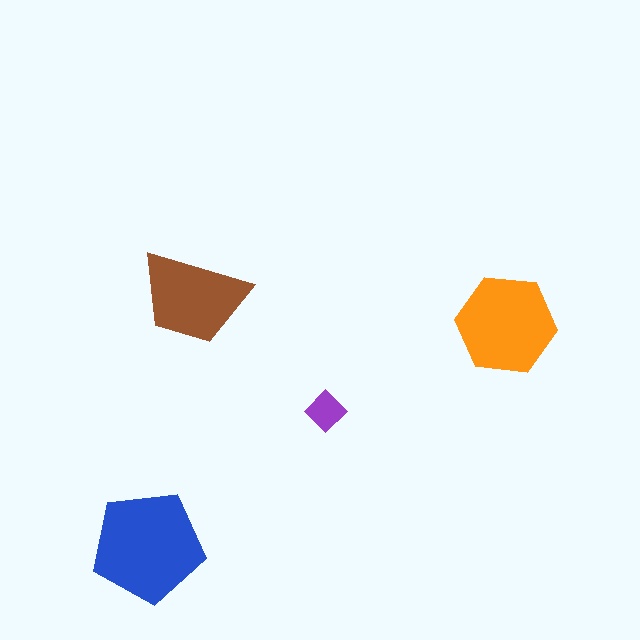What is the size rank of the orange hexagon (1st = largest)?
2nd.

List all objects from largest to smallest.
The blue pentagon, the orange hexagon, the brown trapezoid, the purple diamond.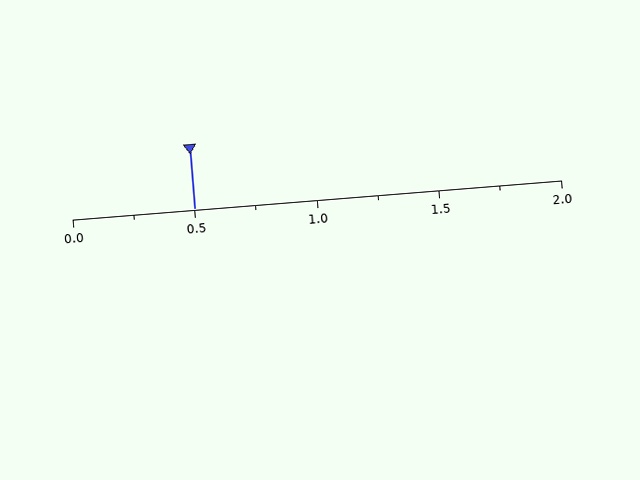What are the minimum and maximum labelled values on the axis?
The axis runs from 0.0 to 2.0.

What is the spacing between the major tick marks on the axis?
The major ticks are spaced 0.5 apart.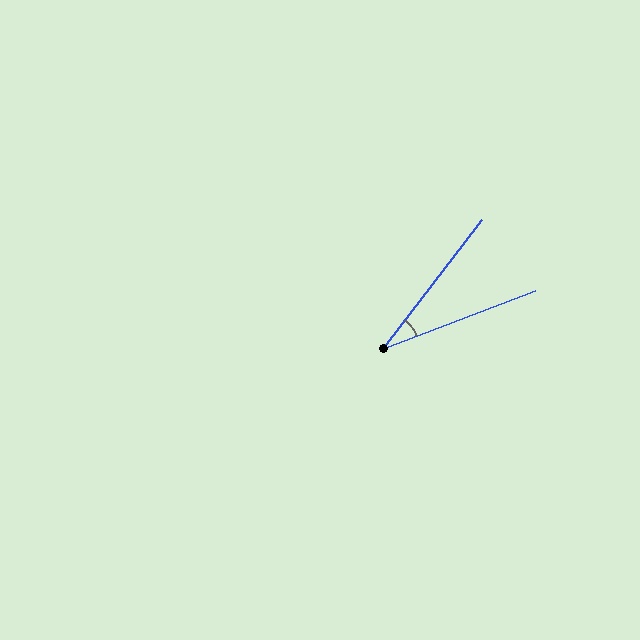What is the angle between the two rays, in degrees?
Approximately 31 degrees.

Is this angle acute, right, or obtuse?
It is acute.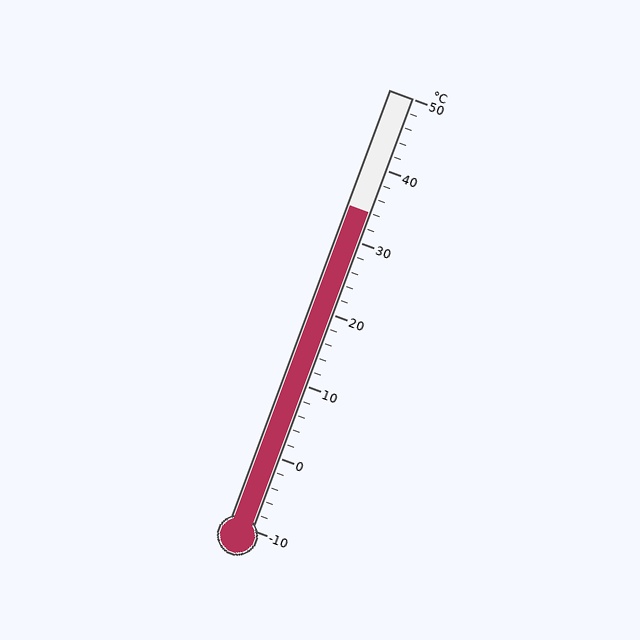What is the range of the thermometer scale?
The thermometer scale ranges from -10°C to 50°C.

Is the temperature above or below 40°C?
The temperature is below 40°C.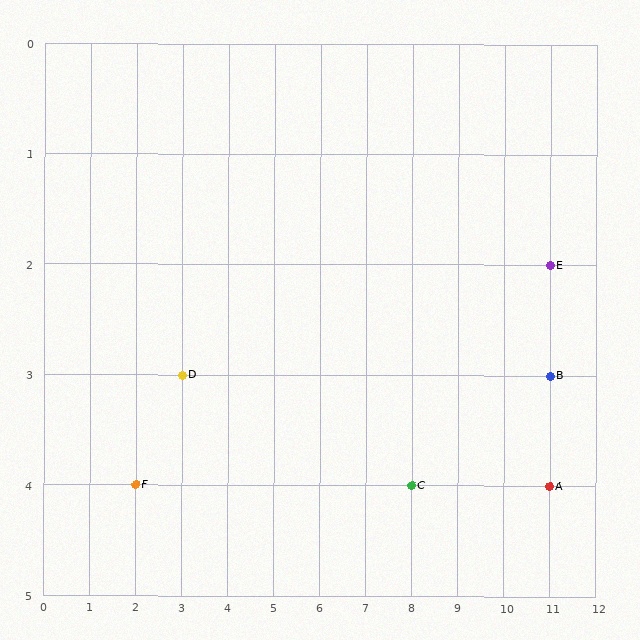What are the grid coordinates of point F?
Point F is at grid coordinates (2, 4).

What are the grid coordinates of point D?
Point D is at grid coordinates (3, 3).